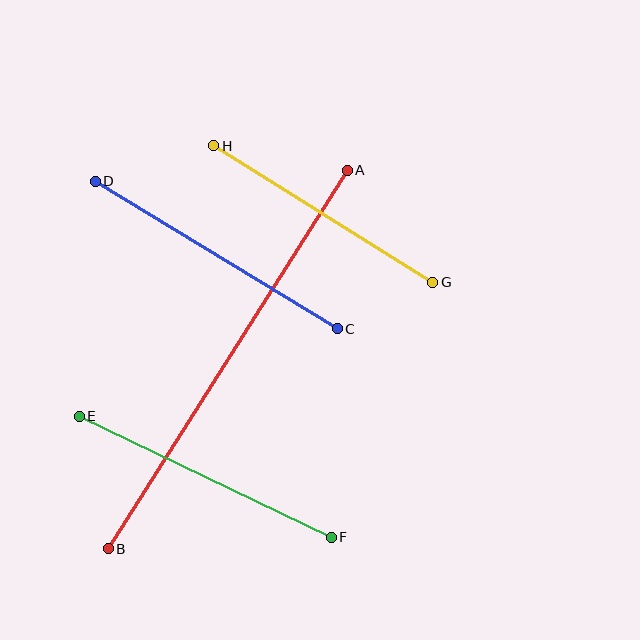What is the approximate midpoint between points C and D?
The midpoint is at approximately (216, 255) pixels.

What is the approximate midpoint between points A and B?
The midpoint is at approximately (228, 360) pixels.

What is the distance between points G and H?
The distance is approximately 258 pixels.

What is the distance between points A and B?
The distance is approximately 447 pixels.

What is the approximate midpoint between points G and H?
The midpoint is at approximately (323, 214) pixels.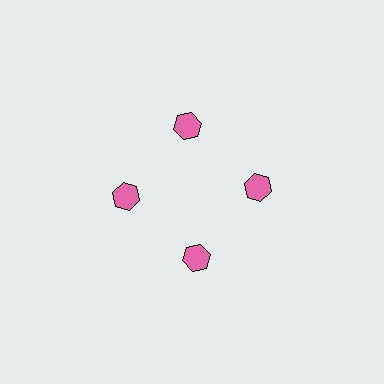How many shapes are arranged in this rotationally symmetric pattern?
There are 4 shapes, arranged in 4 groups of 1.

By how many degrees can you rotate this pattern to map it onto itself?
The pattern maps onto itself every 90 degrees of rotation.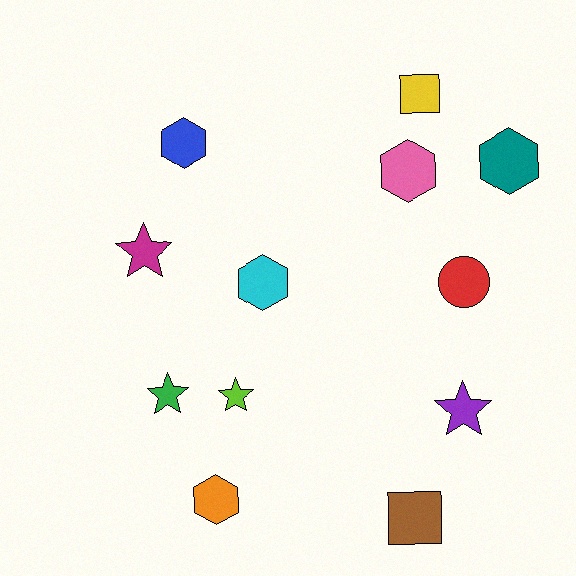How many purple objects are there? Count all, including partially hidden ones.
There is 1 purple object.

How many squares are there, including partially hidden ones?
There are 2 squares.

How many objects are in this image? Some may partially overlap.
There are 12 objects.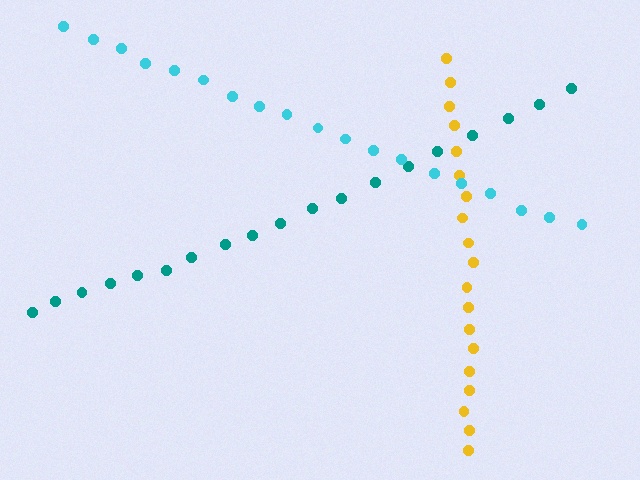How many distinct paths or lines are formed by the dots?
There are 3 distinct paths.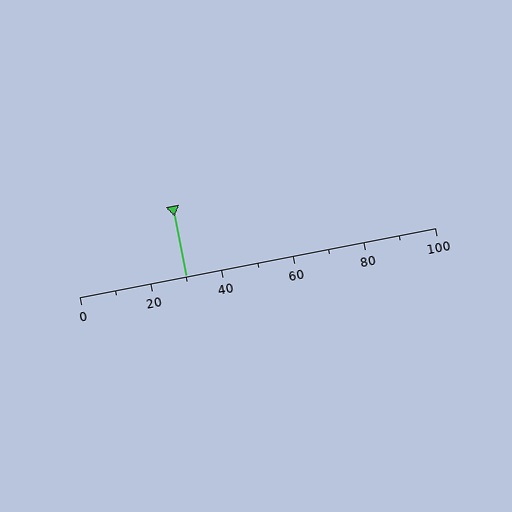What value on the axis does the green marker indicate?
The marker indicates approximately 30.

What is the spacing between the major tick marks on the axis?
The major ticks are spaced 20 apart.